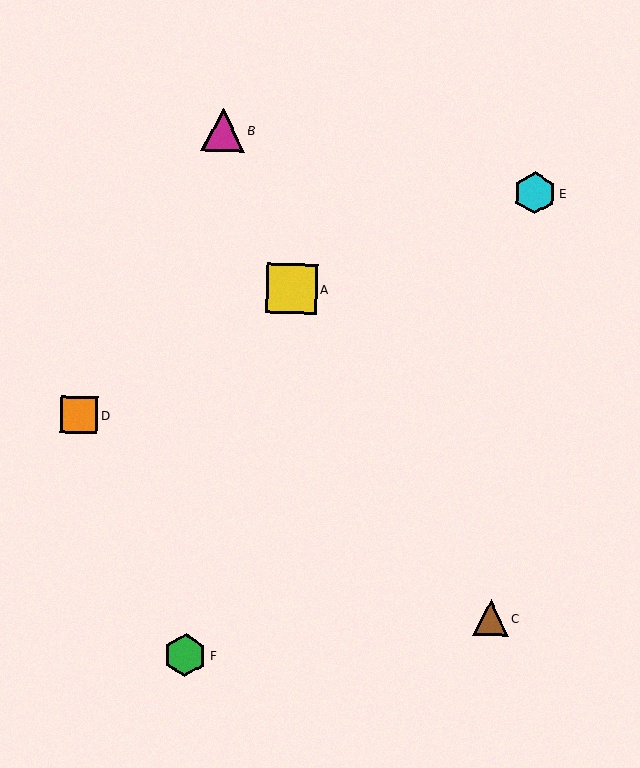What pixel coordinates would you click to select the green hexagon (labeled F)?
Click at (185, 655) to select the green hexagon F.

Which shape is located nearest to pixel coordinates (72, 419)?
The orange square (labeled D) at (79, 415) is nearest to that location.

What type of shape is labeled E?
Shape E is a cyan hexagon.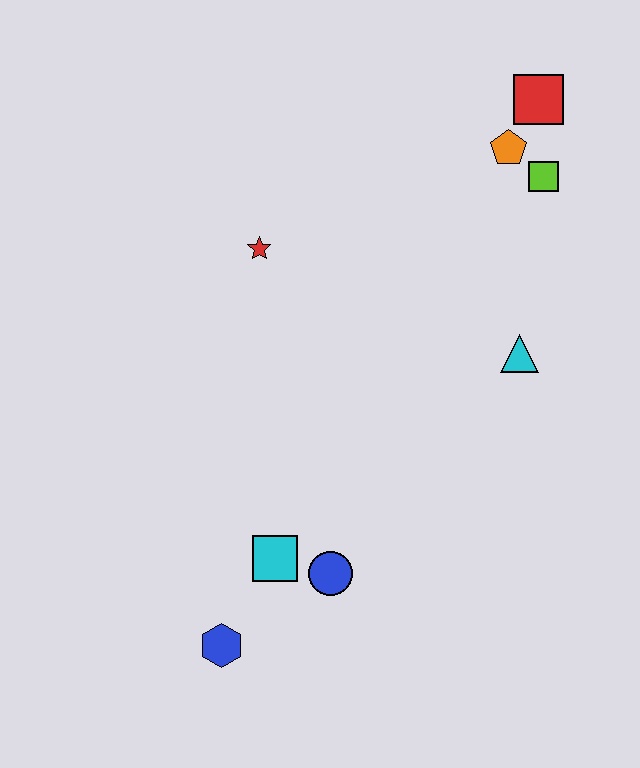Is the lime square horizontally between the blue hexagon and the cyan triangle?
No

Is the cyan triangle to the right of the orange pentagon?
Yes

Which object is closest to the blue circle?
The cyan square is closest to the blue circle.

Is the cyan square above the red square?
No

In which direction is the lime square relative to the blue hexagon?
The lime square is above the blue hexagon.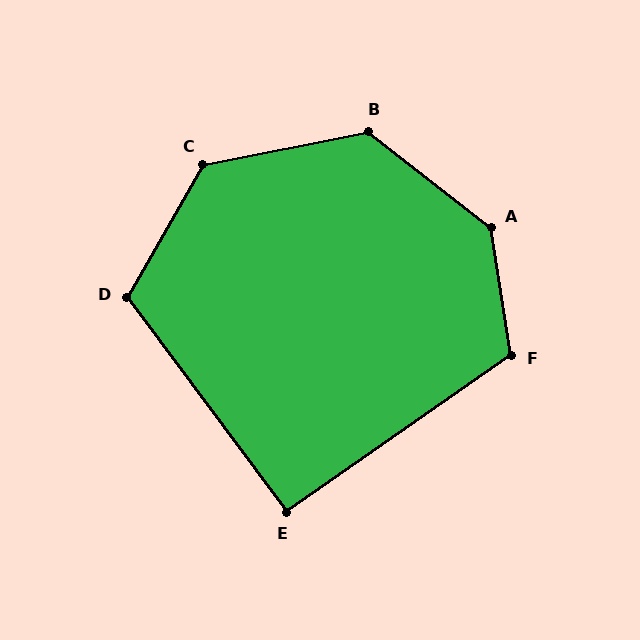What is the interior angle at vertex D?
Approximately 113 degrees (obtuse).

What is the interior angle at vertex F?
Approximately 116 degrees (obtuse).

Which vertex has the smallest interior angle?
E, at approximately 92 degrees.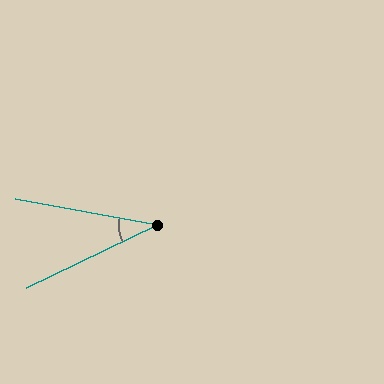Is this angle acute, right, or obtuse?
It is acute.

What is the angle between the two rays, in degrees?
Approximately 36 degrees.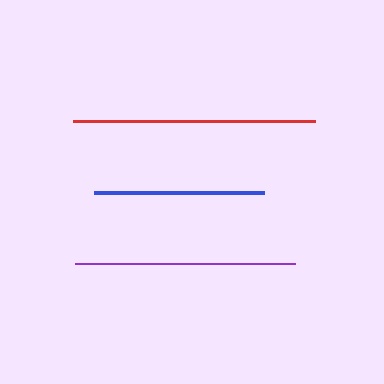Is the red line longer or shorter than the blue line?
The red line is longer than the blue line.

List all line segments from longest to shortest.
From longest to shortest: red, purple, blue.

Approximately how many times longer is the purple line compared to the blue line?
The purple line is approximately 1.3 times the length of the blue line.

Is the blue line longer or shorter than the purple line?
The purple line is longer than the blue line.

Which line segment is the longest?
The red line is the longest at approximately 242 pixels.